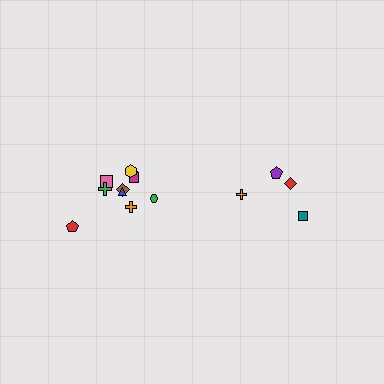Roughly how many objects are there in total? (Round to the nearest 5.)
Roughly 15 objects in total.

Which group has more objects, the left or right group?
The left group.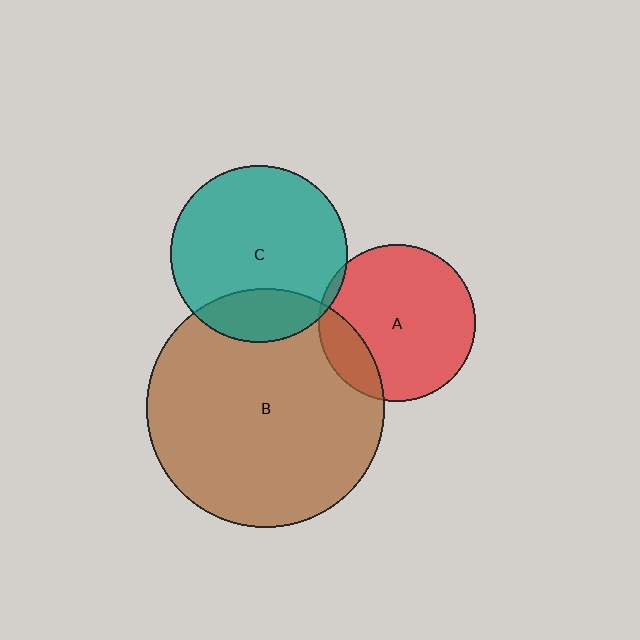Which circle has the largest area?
Circle B (brown).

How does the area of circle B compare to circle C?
Approximately 1.8 times.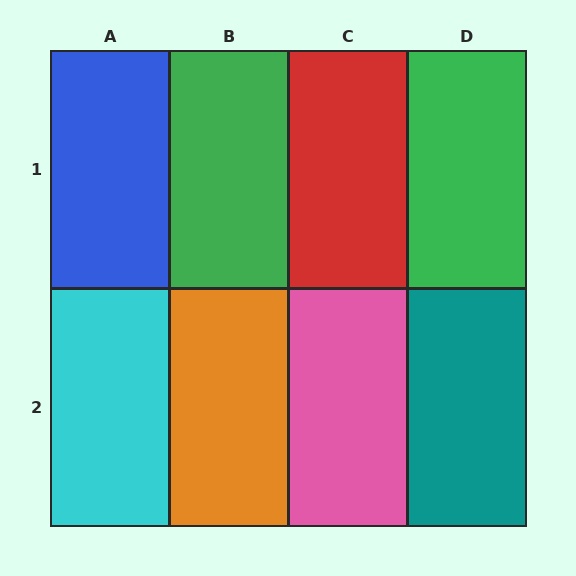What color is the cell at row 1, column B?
Green.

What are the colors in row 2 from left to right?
Cyan, orange, pink, teal.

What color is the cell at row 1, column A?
Blue.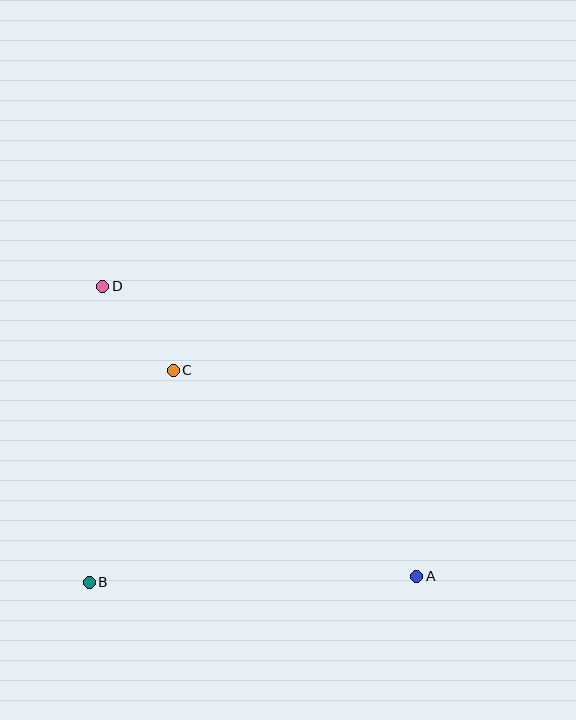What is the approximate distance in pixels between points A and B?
The distance between A and B is approximately 328 pixels.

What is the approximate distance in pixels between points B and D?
The distance between B and D is approximately 297 pixels.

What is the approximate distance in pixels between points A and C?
The distance between A and C is approximately 319 pixels.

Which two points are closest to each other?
Points C and D are closest to each other.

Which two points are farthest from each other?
Points A and D are farthest from each other.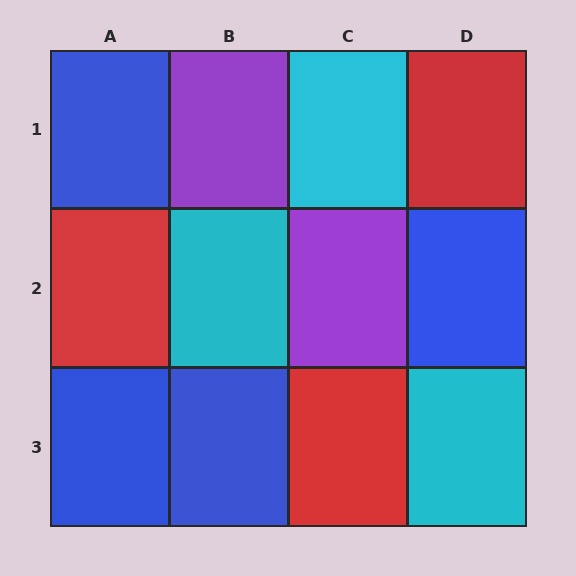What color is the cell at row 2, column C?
Purple.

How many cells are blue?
4 cells are blue.